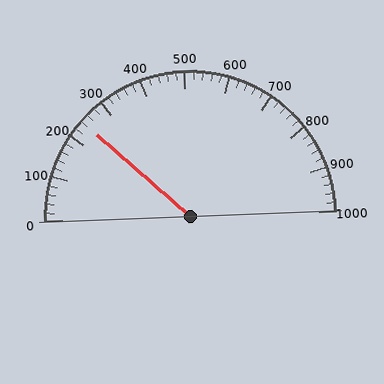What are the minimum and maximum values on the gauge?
The gauge ranges from 0 to 1000.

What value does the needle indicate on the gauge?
The needle indicates approximately 240.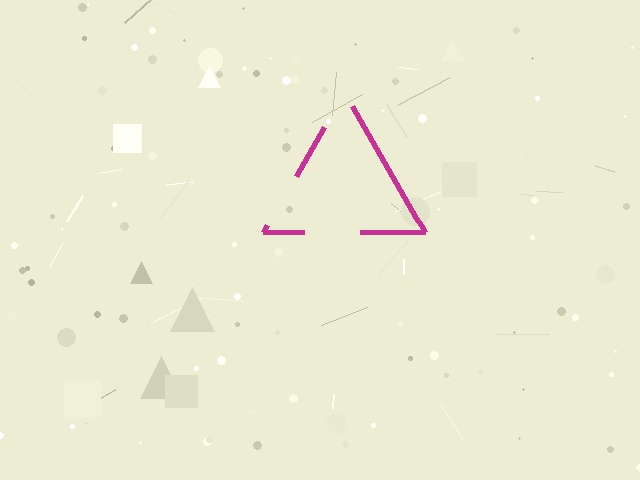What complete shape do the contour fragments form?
The contour fragments form a triangle.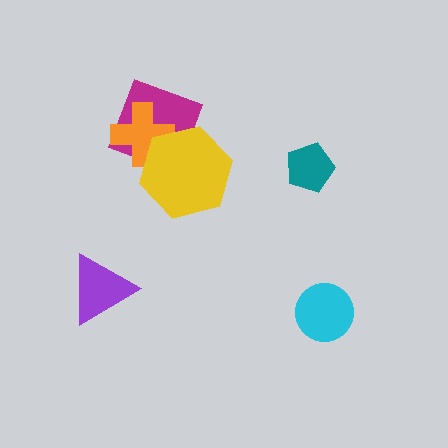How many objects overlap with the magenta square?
2 objects overlap with the magenta square.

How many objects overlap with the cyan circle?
0 objects overlap with the cyan circle.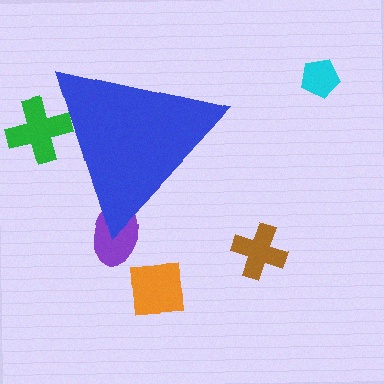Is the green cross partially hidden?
Yes, the green cross is partially hidden behind the blue triangle.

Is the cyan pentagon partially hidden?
No, the cyan pentagon is fully visible.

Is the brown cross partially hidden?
No, the brown cross is fully visible.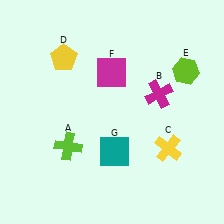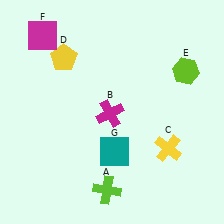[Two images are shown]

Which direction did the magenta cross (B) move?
The magenta cross (B) moved left.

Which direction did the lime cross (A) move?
The lime cross (A) moved down.